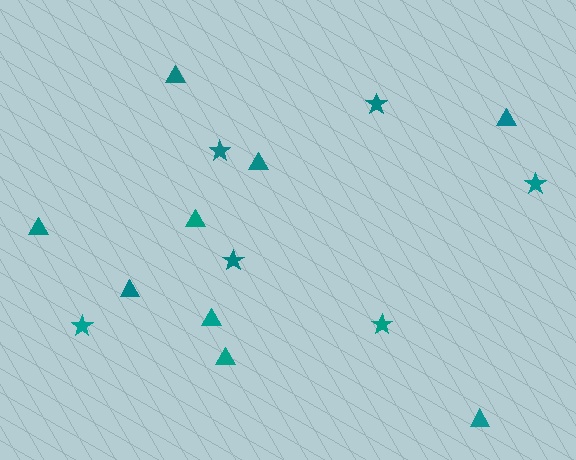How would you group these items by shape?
There are 2 groups: one group of stars (6) and one group of triangles (9).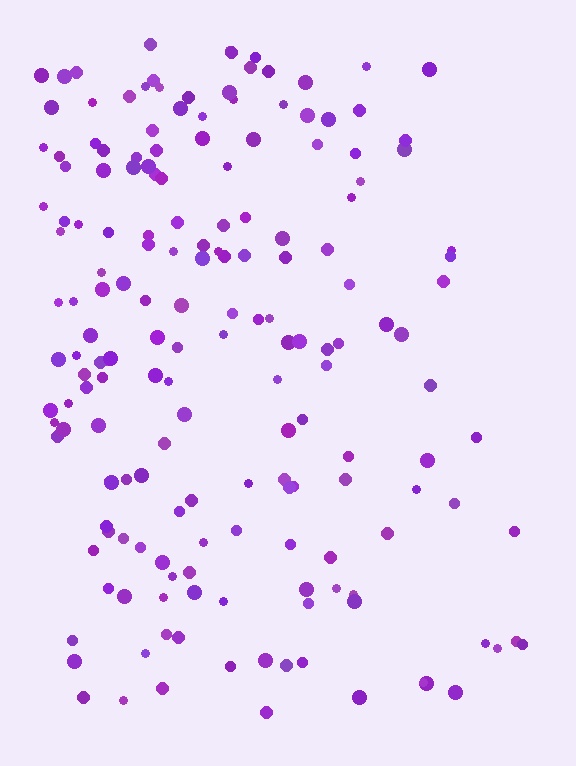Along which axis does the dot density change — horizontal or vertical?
Horizontal.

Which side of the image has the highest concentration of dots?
The left.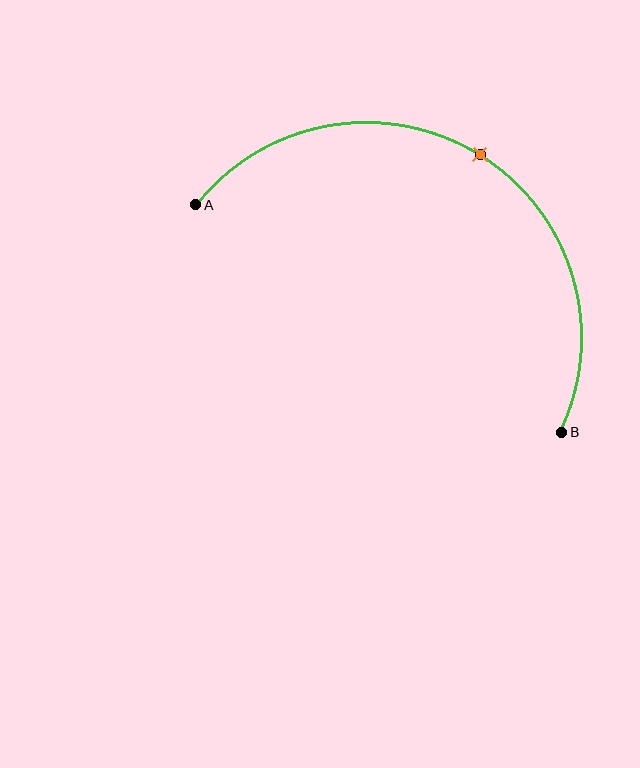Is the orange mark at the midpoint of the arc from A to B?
Yes. The orange mark lies on the arc at equal arc-length from both A and B — it is the arc midpoint.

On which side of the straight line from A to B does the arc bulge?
The arc bulges above the straight line connecting A and B.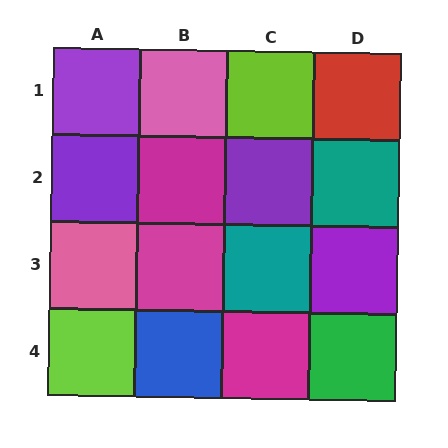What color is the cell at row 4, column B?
Blue.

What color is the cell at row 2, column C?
Purple.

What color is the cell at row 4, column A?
Lime.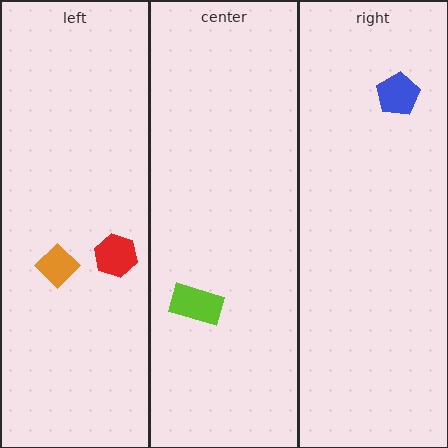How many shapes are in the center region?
1.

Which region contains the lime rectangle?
The center region.